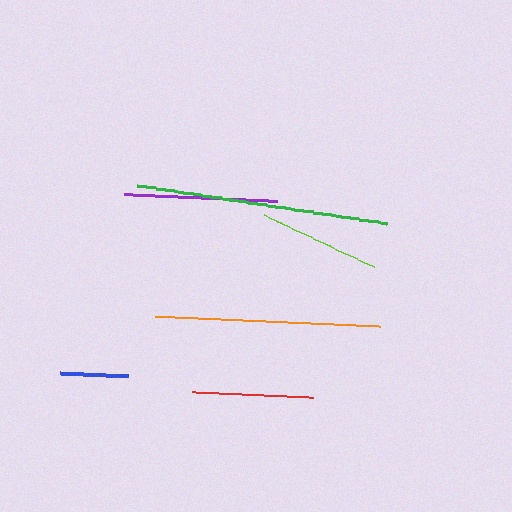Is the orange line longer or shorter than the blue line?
The orange line is longer than the blue line.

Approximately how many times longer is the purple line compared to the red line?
The purple line is approximately 1.3 times the length of the red line.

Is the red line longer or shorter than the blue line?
The red line is longer than the blue line.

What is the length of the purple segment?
The purple segment is approximately 154 pixels long.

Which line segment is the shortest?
The blue line is the shortest at approximately 68 pixels.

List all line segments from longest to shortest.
From longest to shortest: green, orange, purple, lime, red, blue.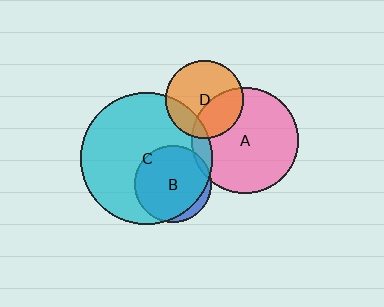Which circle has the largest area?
Circle C (cyan).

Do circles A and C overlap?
Yes.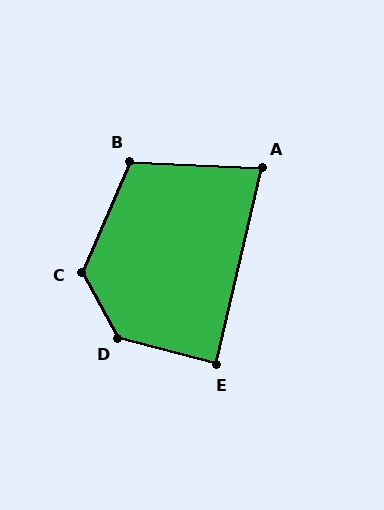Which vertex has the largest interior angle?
D, at approximately 133 degrees.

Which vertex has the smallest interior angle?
A, at approximately 80 degrees.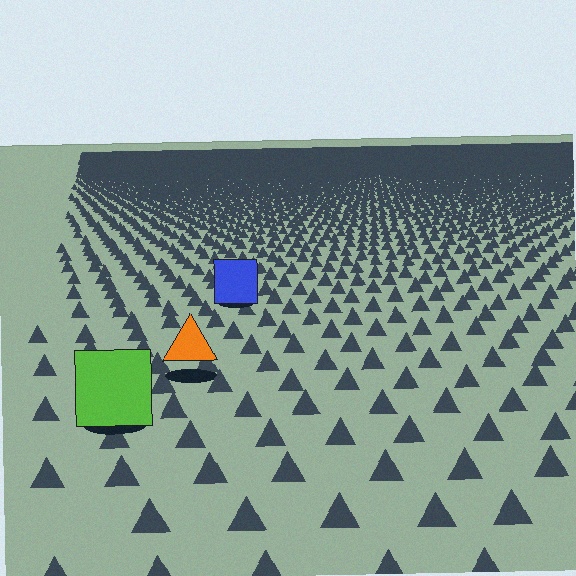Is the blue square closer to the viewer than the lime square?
No. The lime square is closer — you can tell from the texture gradient: the ground texture is coarser near it.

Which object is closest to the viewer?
The lime square is closest. The texture marks near it are larger and more spread out.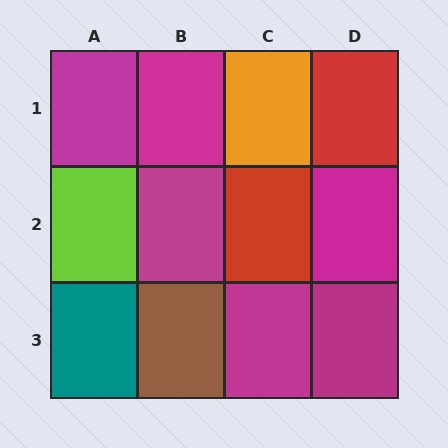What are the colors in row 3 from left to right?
Teal, brown, magenta, magenta.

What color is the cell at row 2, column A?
Lime.